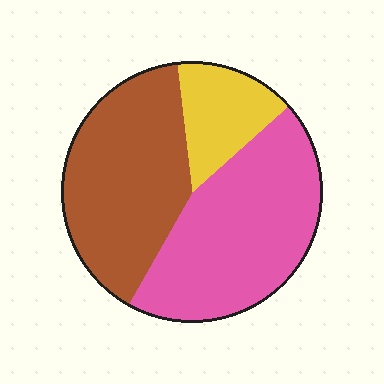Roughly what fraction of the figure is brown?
Brown takes up about two fifths (2/5) of the figure.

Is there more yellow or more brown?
Brown.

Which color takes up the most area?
Pink, at roughly 45%.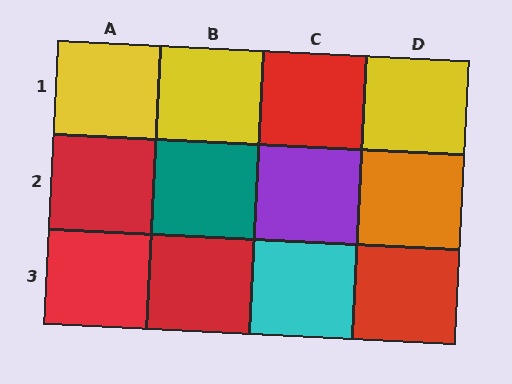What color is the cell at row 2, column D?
Orange.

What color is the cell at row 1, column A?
Yellow.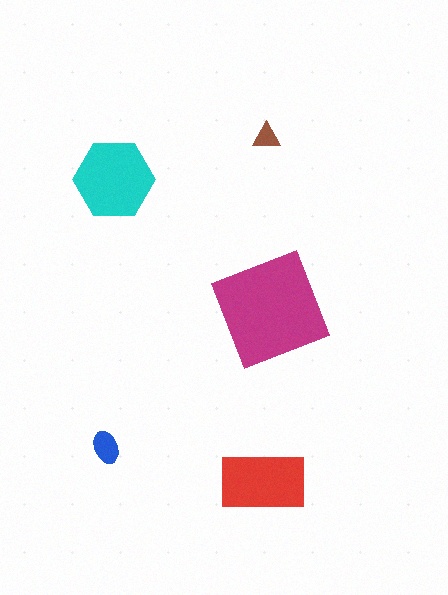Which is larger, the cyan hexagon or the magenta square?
The magenta square.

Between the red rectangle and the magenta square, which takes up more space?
The magenta square.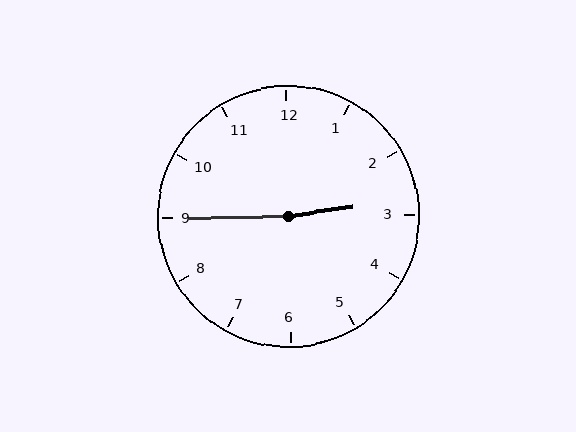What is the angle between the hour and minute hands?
Approximately 172 degrees.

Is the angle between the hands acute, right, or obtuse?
It is obtuse.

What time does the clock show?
2:45.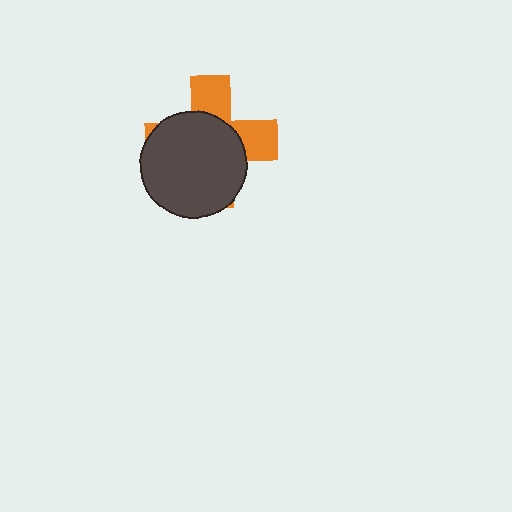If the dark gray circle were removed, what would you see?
You would see the complete orange cross.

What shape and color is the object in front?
The object in front is a dark gray circle.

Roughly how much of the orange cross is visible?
A small part of it is visible (roughly 36%).